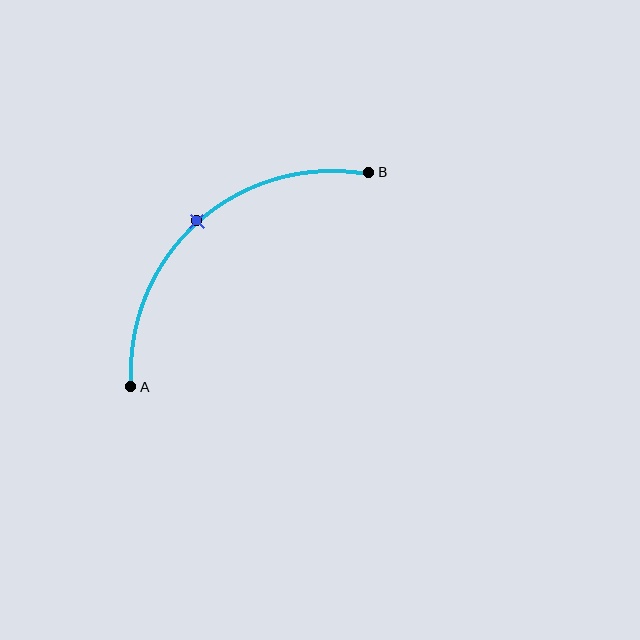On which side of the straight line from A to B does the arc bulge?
The arc bulges above and to the left of the straight line connecting A and B.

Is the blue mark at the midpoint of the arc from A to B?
Yes. The blue mark lies on the arc at equal arc-length from both A and B — it is the arc midpoint.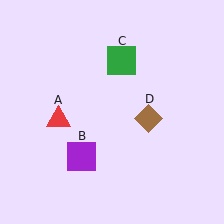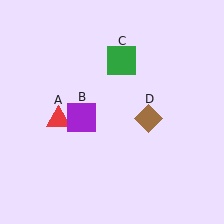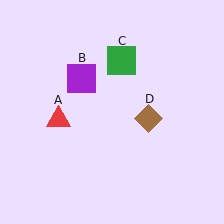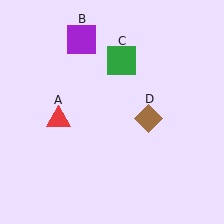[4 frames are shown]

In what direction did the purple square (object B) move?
The purple square (object B) moved up.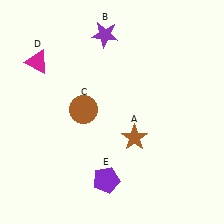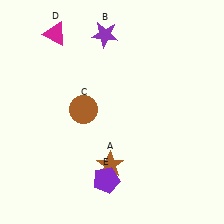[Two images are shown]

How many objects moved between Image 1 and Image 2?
2 objects moved between the two images.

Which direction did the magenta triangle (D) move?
The magenta triangle (D) moved up.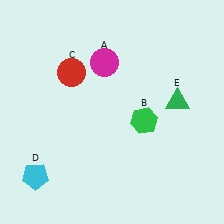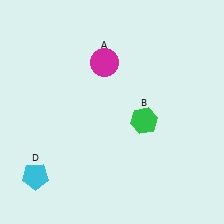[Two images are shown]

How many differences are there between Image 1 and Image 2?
There are 2 differences between the two images.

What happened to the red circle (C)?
The red circle (C) was removed in Image 2. It was in the top-left area of Image 1.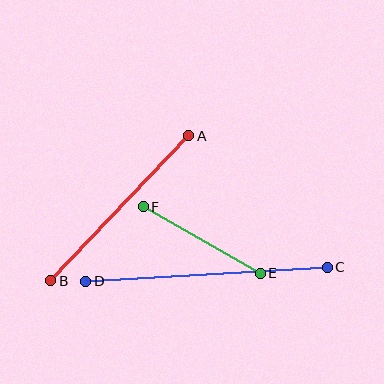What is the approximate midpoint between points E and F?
The midpoint is at approximately (202, 240) pixels.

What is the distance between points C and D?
The distance is approximately 242 pixels.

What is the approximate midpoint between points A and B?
The midpoint is at approximately (120, 208) pixels.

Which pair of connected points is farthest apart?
Points C and D are farthest apart.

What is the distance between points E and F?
The distance is approximately 135 pixels.